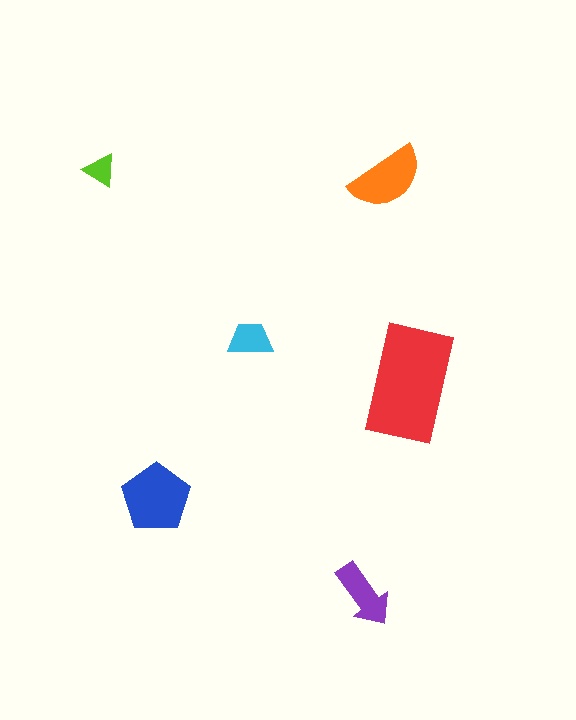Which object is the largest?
The red rectangle.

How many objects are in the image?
There are 6 objects in the image.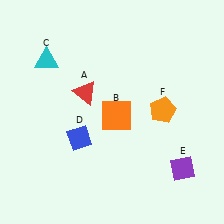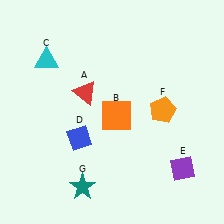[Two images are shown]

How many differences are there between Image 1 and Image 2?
There is 1 difference between the two images.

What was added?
A teal star (G) was added in Image 2.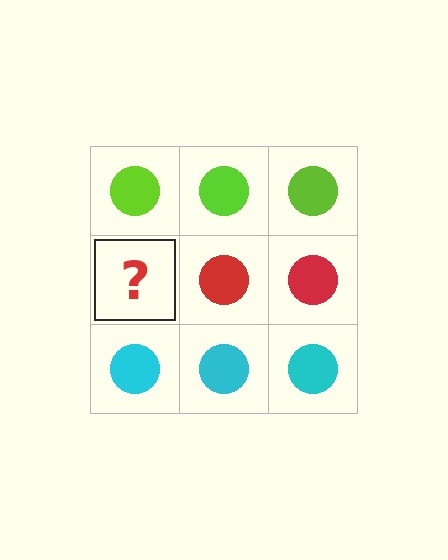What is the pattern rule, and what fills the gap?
The rule is that each row has a consistent color. The gap should be filled with a red circle.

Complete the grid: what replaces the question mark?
The question mark should be replaced with a red circle.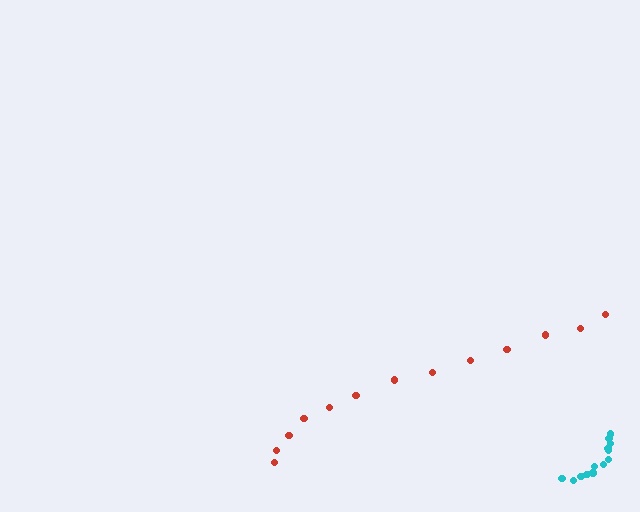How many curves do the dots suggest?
There are 2 distinct paths.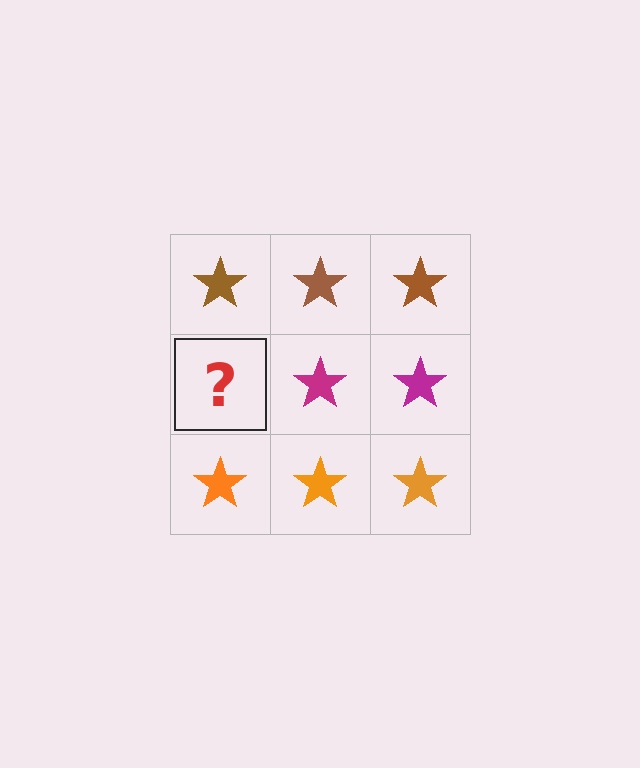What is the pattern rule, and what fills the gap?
The rule is that each row has a consistent color. The gap should be filled with a magenta star.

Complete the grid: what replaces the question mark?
The question mark should be replaced with a magenta star.